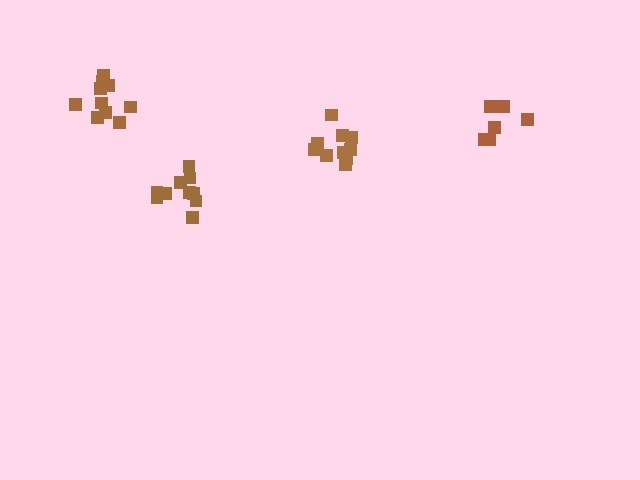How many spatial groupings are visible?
There are 4 spatial groupings.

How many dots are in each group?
Group 1: 10 dots, Group 2: 10 dots, Group 3: 10 dots, Group 4: 6 dots (36 total).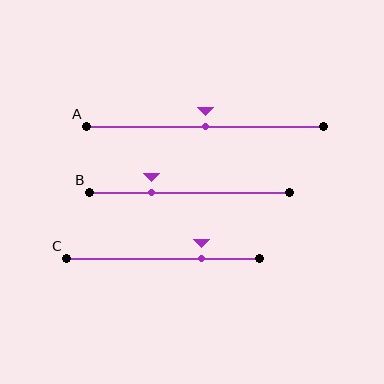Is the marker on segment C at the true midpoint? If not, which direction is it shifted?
No, the marker on segment C is shifted to the right by about 20% of the segment length.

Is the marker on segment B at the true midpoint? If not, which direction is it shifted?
No, the marker on segment B is shifted to the left by about 19% of the segment length.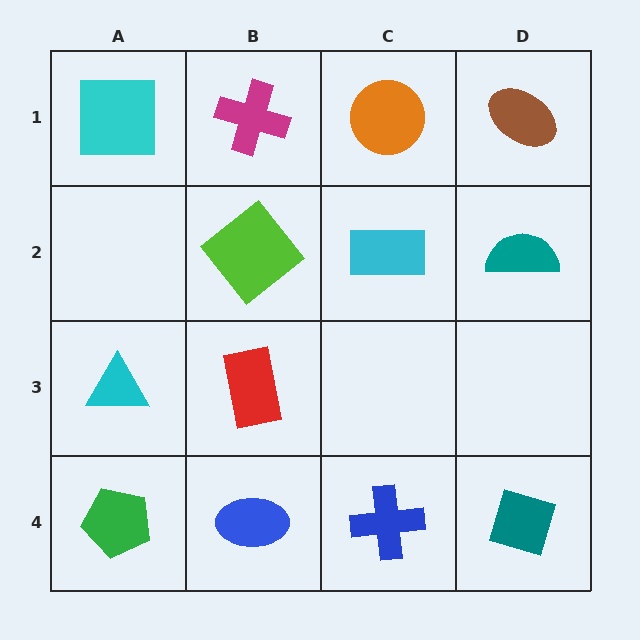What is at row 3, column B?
A red rectangle.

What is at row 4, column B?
A blue ellipse.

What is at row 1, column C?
An orange circle.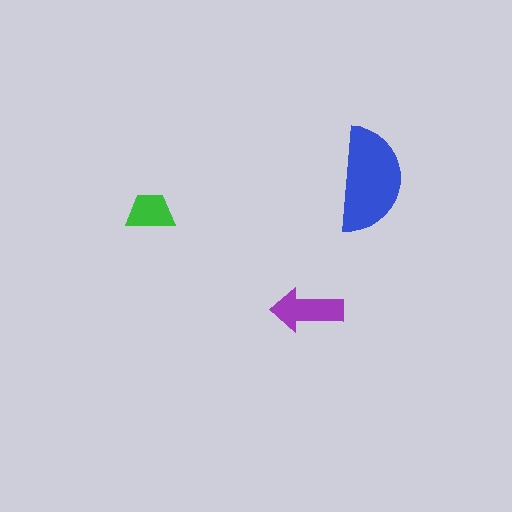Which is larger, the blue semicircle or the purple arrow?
The blue semicircle.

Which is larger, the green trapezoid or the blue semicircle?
The blue semicircle.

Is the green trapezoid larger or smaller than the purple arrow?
Smaller.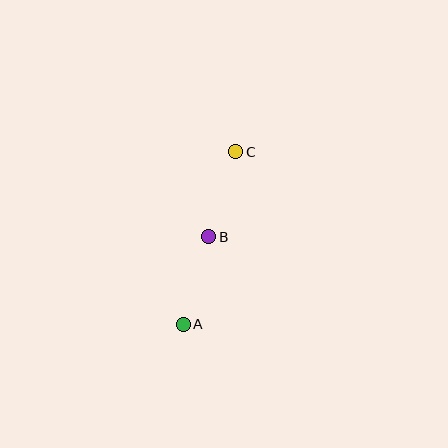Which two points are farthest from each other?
Points A and C are farthest from each other.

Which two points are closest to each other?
Points B and C are closest to each other.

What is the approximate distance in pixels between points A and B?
The distance between A and B is approximately 91 pixels.